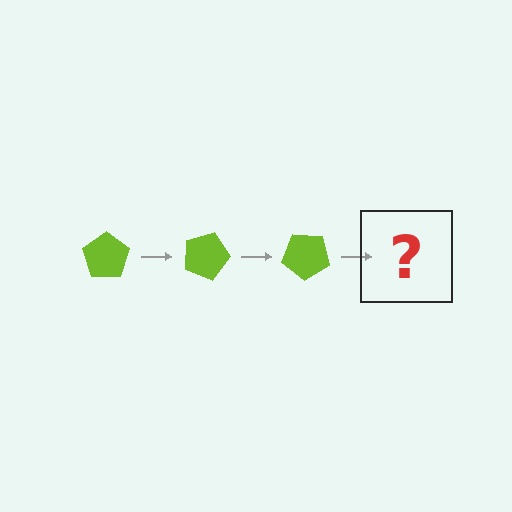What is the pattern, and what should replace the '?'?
The pattern is that the pentagon rotates 20 degrees each step. The '?' should be a lime pentagon rotated 60 degrees.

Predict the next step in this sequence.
The next step is a lime pentagon rotated 60 degrees.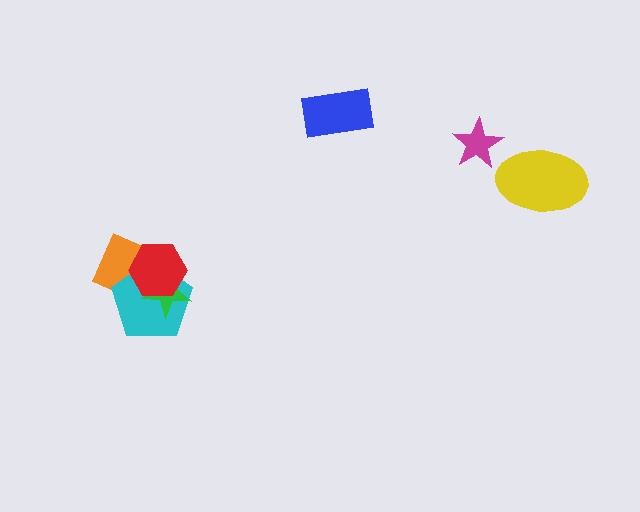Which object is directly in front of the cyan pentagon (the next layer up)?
The green star is directly in front of the cyan pentagon.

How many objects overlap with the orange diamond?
3 objects overlap with the orange diamond.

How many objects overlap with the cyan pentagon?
3 objects overlap with the cyan pentagon.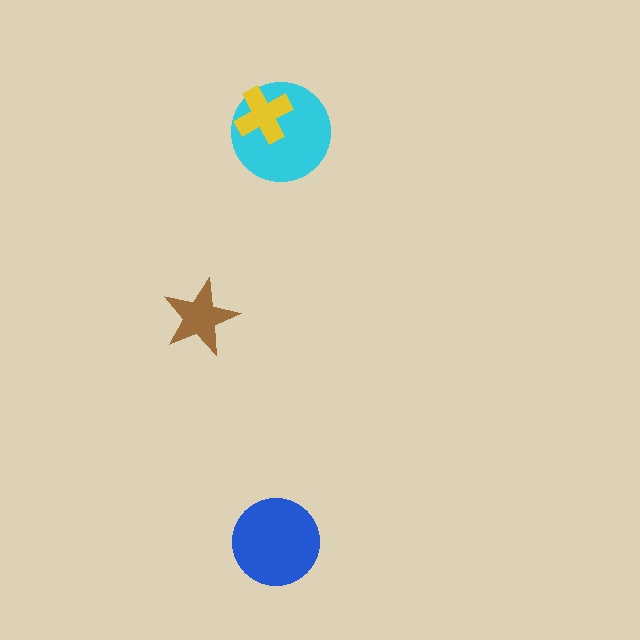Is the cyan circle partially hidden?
Yes, it is partially covered by another shape.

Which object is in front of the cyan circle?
The yellow cross is in front of the cyan circle.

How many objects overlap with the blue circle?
0 objects overlap with the blue circle.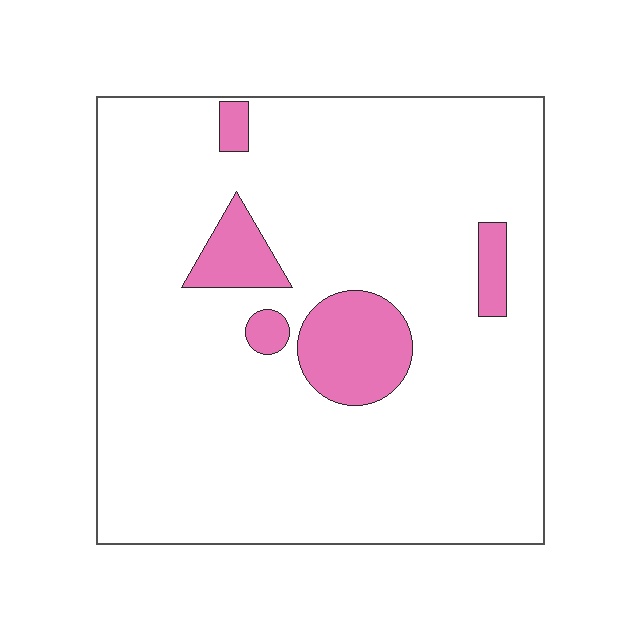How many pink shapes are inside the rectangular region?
5.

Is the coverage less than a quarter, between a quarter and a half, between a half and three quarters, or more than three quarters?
Less than a quarter.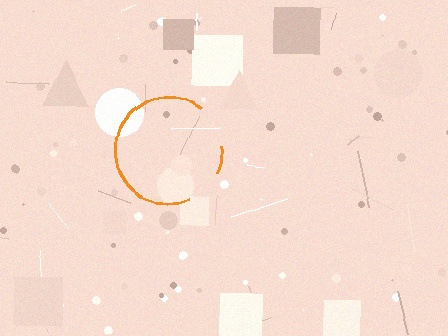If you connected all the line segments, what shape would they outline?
They would outline a circle.